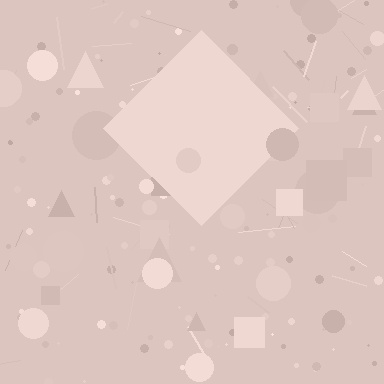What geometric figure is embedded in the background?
A diamond is embedded in the background.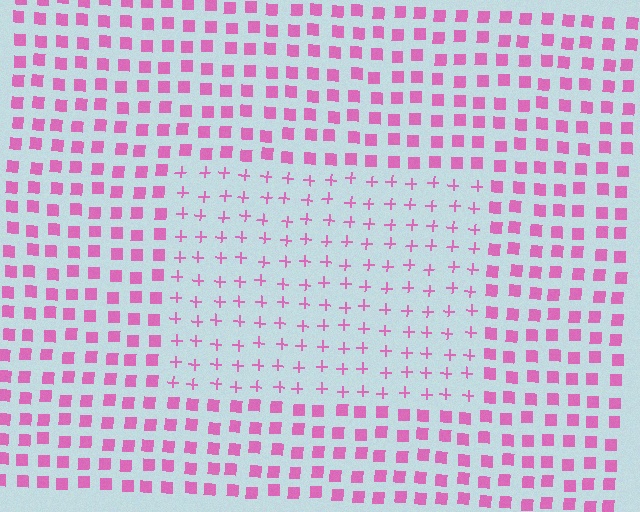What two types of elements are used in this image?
The image uses plus signs inside the rectangle region and squares outside it.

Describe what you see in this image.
The image is filled with small pink elements arranged in a uniform grid. A rectangle-shaped region contains plus signs, while the surrounding area contains squares. The boundary is defined purely by the change in element shape.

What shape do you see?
I see a rectangle.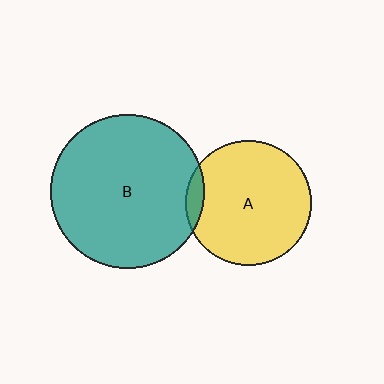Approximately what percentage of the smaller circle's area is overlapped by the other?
Approximately 5%.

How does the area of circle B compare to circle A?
Approximately 1.5 times.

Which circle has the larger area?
Circle B (teal).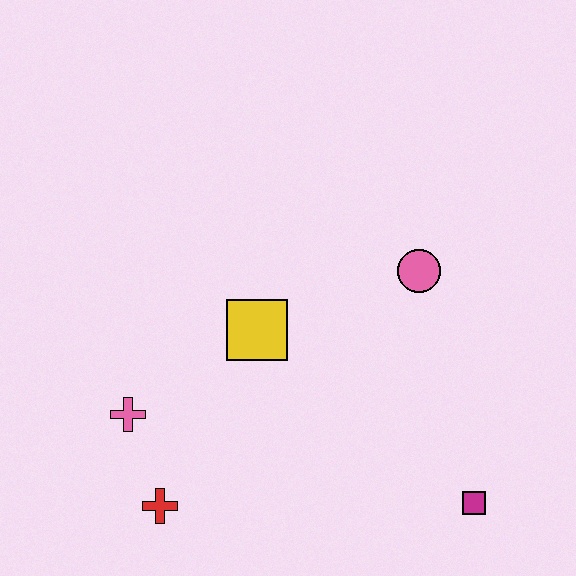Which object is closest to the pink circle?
The yellow square is closest to the pink circle.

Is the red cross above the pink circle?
No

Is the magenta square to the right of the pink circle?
Yes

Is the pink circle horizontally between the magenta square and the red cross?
Yes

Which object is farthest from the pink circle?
The red cross is farthest from the pink circle.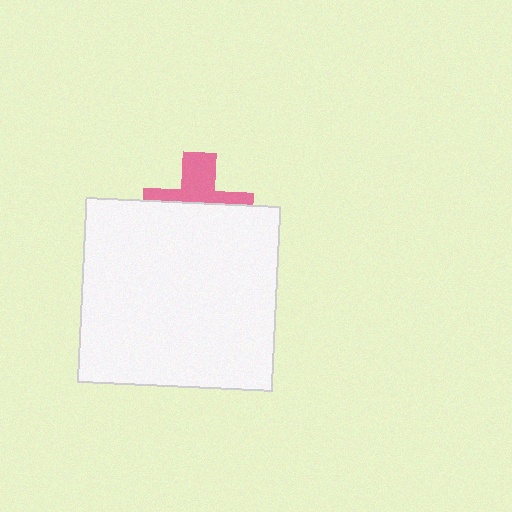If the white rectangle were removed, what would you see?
You would see the complete pink cross.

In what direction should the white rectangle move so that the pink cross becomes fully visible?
The white rectangle should move down. That is the shortest direction to clear the overlap and leave the pink cross fully visible.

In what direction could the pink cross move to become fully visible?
The pink cross could move up. That would shift it out from behind the white rectangle entirely.